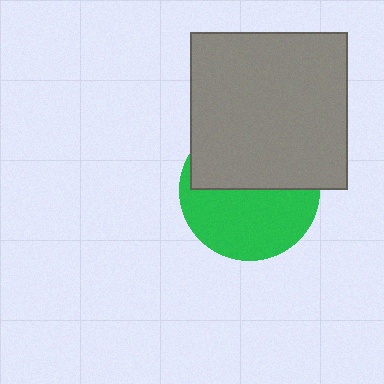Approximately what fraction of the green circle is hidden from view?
Roughly 48% of the green circle is hidden behind the gray square.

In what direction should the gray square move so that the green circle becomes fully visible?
The gray square should move up. That is the shortest direction to clear the overlap and leave the green circle fully visible.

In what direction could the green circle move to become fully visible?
The green circle could move down. That would shift it out from behind the gray square entirely.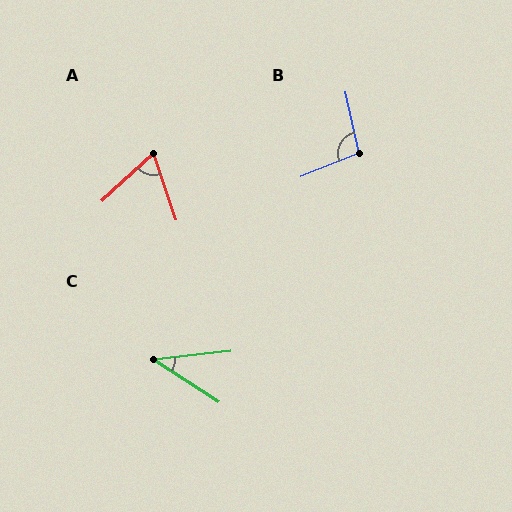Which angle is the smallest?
C, at approximately 39 degrees.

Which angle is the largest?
B, at approximately 100 degrees.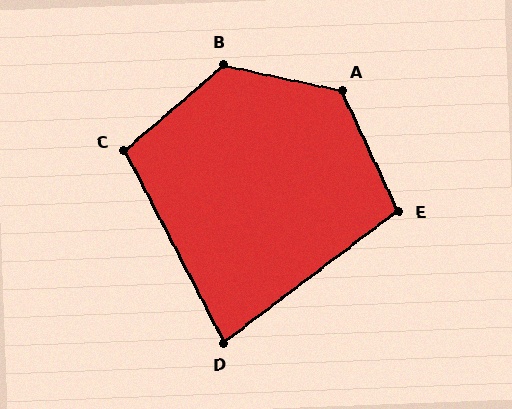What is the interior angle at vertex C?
Approximately 103 degrees (obtuse).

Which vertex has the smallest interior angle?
D, at approximately 80 degrees.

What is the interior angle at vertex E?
Approximately 102 degrees (obtuse).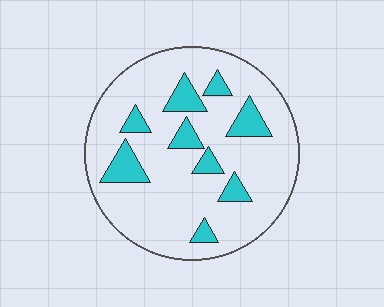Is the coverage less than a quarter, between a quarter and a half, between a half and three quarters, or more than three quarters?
Less than a quarter.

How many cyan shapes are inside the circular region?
9.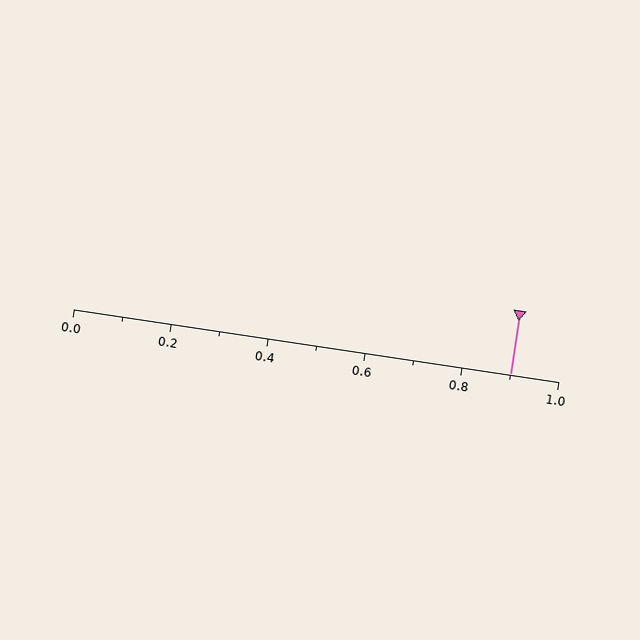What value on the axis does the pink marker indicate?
The marker indicates approximately 0.9.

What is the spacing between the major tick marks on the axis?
The major ticks are spaced 0.2 apart.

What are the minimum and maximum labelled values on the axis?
The axis runs from 0.0 to 1.0.